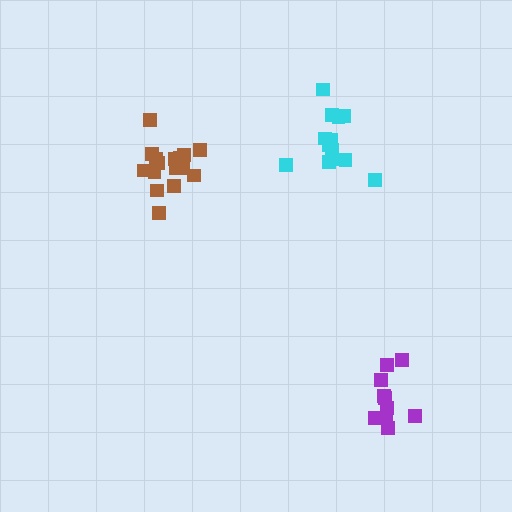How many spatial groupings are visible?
There are 3 spatial groupings.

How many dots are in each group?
Group 1: 11 dots, Group 2: 16 dots, Group 3: 14 dots (41 total).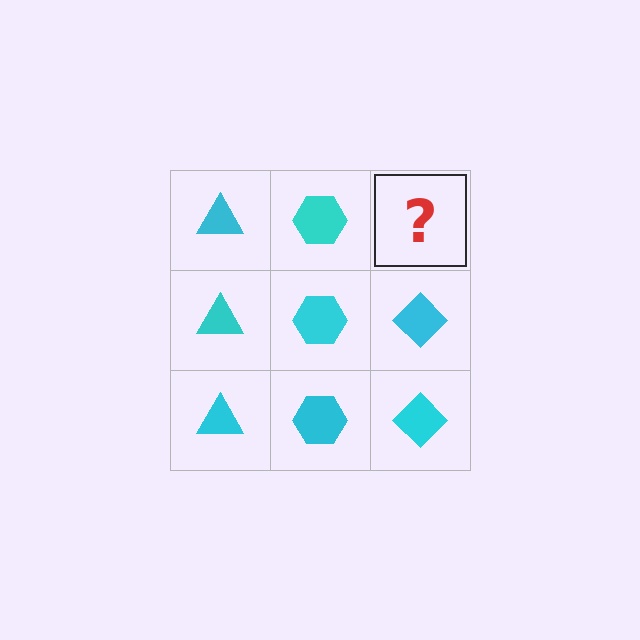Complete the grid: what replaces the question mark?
The question mark should be replaced with a cyan diamond.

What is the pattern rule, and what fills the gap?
The rule is that each column has a consistent shape. The gap should be filled with a cyan diamond.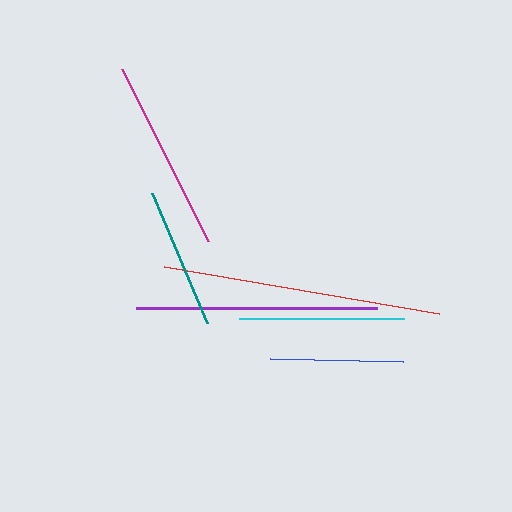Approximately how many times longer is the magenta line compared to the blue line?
The magenta line is approximately 1.4 times the length of the blue line.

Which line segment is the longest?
The red line is the longest at approximately 279 pixels.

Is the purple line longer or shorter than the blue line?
The purple line is longer than the blue line.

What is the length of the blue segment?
The blue segment is approximately 133 pixels long.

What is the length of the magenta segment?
The magenta segment is approximately 193 pixels long.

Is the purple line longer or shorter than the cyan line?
The purple line is longer than the cyan line.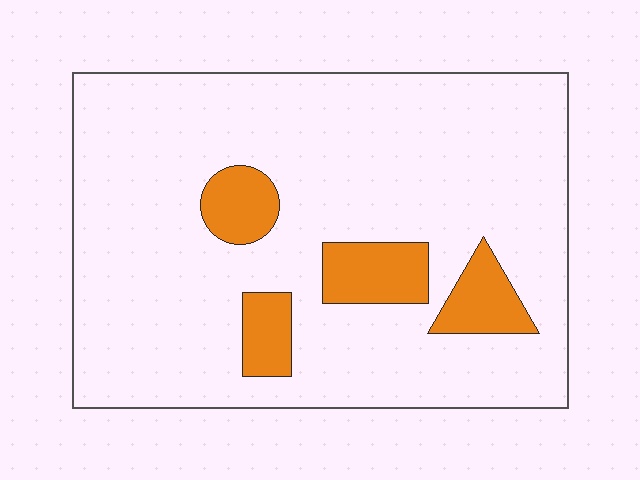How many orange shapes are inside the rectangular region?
4.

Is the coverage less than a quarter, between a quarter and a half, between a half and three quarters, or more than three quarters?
Less than a quarter.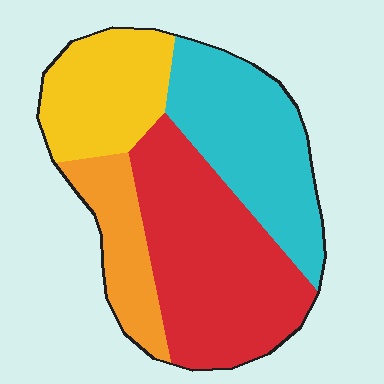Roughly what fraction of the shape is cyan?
Cyan covers 28% of the shape.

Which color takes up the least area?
Orange, at roughly 15%.